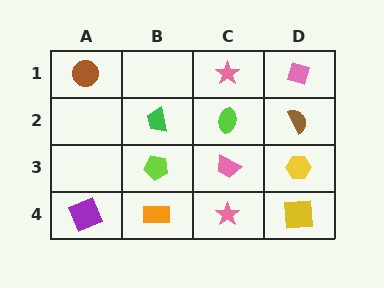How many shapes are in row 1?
3 shapes.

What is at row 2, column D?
A brown semicircle.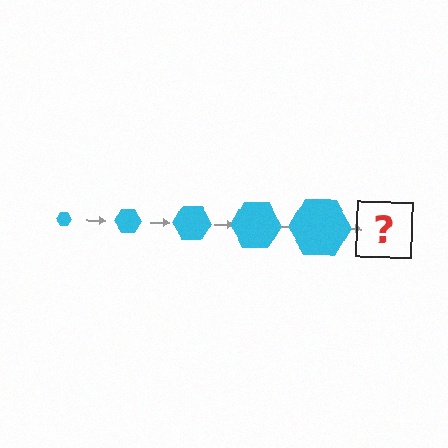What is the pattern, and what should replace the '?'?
The pattern is that the hexagon gets progressively larger each step. The '?' should be a cyan hexagon, larger than the previous one.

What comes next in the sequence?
The next element should be a cyan hexagon, larger than the previous one.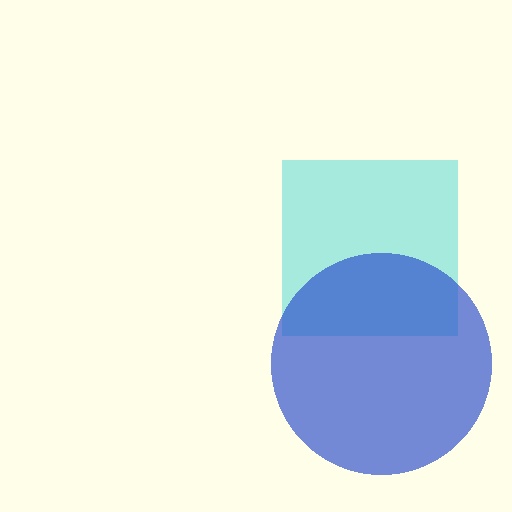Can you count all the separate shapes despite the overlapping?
Yes, there are 2 separate shapes.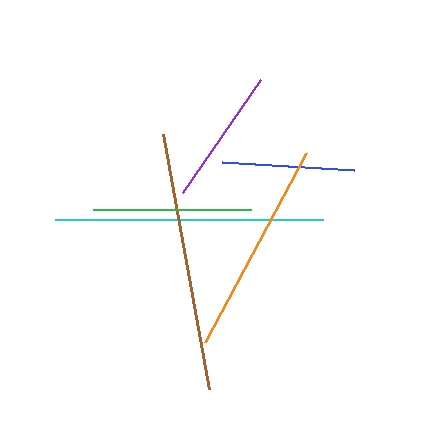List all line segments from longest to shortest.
From longest to shortest: cyan, brown, orange, green, purple, blue.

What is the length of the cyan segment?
The cyan segment is approximately 268 pixels long.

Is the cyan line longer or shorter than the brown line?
The cyan line is longer than the brown line.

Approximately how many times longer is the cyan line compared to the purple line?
The cyan line is approximately 2.0 times the length of the purple line.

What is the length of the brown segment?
The brown segment is approximately 259 pixels long.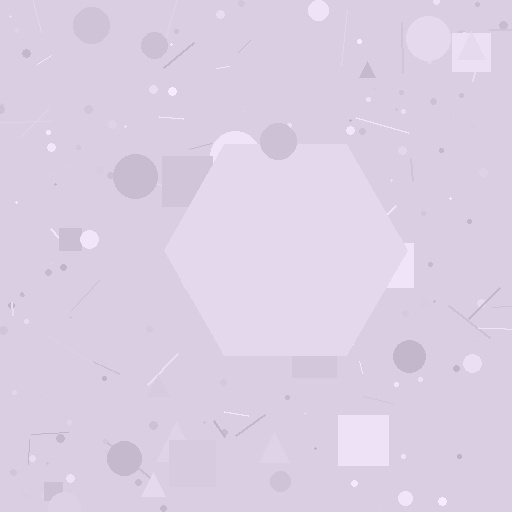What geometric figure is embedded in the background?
A hexagon is embedded in the background.